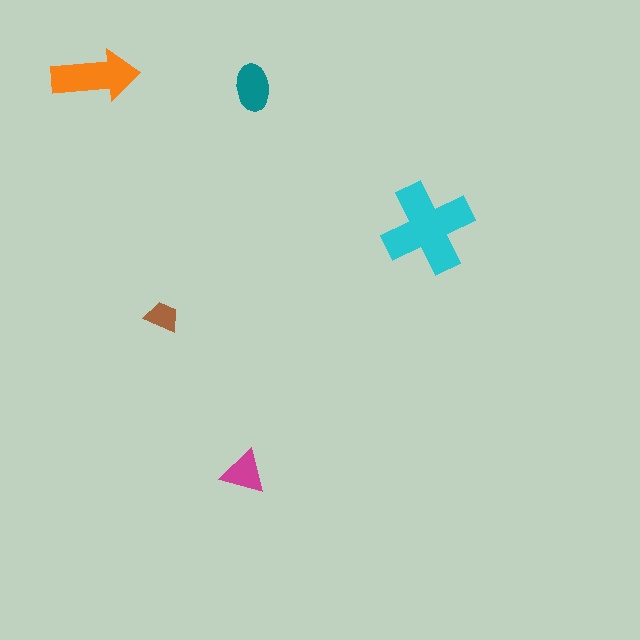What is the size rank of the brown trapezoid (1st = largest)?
5th.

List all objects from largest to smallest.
The cyan cross, the orange arrow, the teal ellipse, the magenta triangle, the brown trapezoid.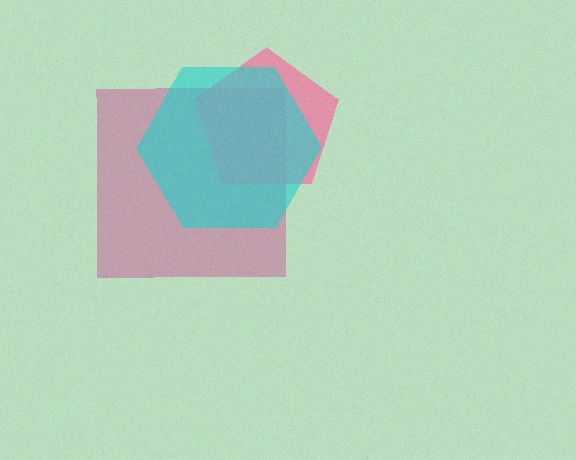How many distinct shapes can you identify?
There are 3 distinct shapes: a magenta square, a pink pentagon, a cyan hexagon.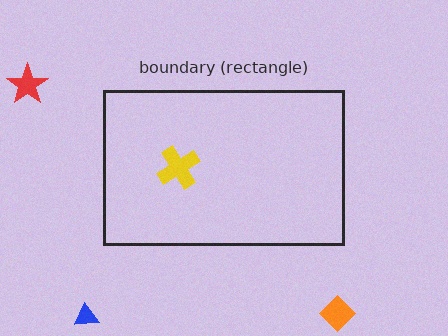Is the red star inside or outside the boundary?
Outside.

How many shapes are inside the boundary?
1 inside, 3 outside.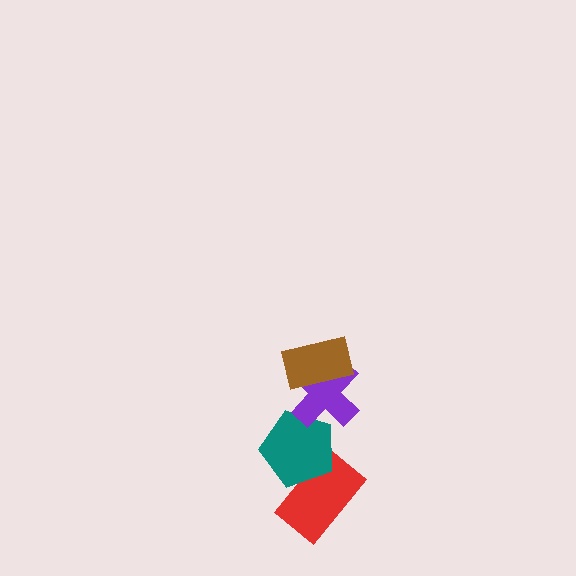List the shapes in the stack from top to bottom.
From top to bottom: the brown rectangle, the purple cross, the teal pentagon, the red rectangle.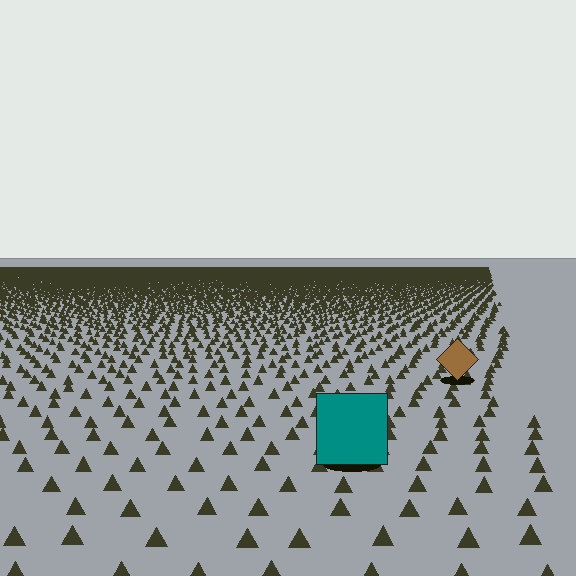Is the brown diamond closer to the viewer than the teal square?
No. The teal square is closer — you can tell from the texture gradient: the ground texture is coarser near it.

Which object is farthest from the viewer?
The brown diamond is farthest from the viewer. It appears smaller and the ground texture around it is denser.